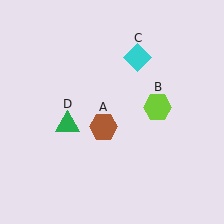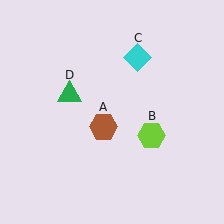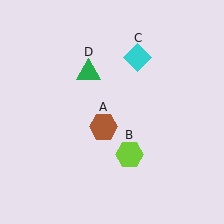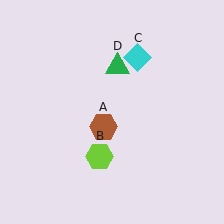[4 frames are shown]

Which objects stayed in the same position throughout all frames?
Brown hexagon (object A) and cyan diamond (object C) remained stationary.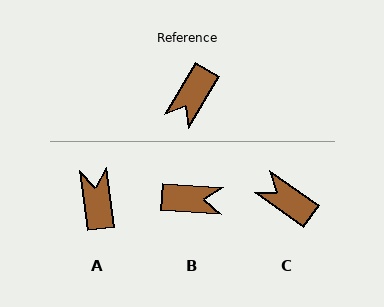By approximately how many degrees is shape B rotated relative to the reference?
Approximately 116 degrees counter-clockwise.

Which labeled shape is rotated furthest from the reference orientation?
A, about 142 degrees away.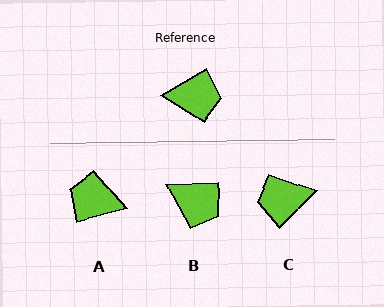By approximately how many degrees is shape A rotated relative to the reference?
Approximately 164 degrees counter-clockwise.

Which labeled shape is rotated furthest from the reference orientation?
C, about 167 degrees away.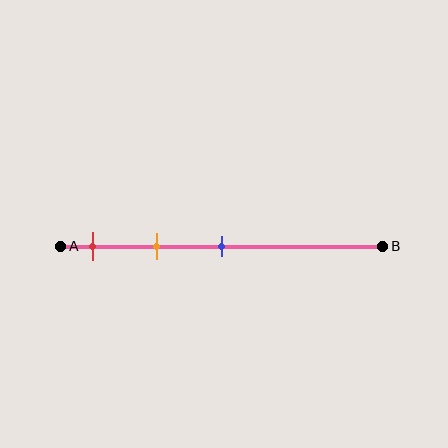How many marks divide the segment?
There are 3 marks dividing the segment.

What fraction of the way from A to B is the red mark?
The red mark is approximately 10% (0.1) of the way from A to B.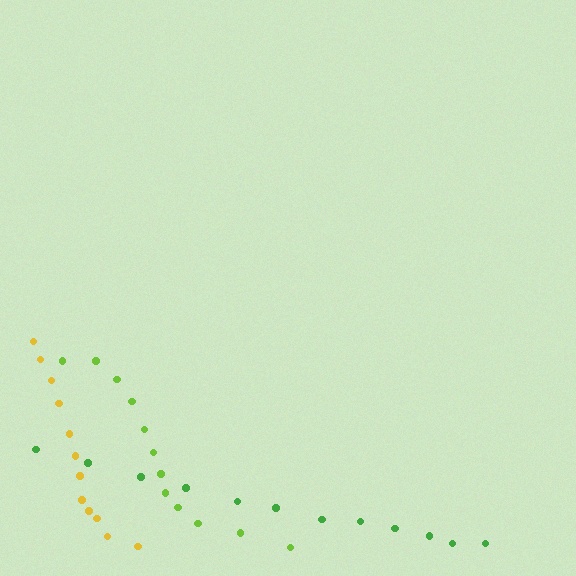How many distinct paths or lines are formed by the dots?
There are 3 distinct paths.